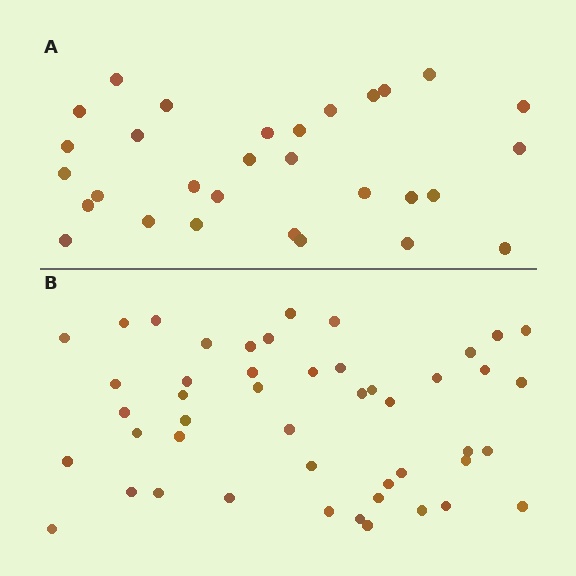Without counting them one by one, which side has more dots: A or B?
Region B (the bottom region) has more dots.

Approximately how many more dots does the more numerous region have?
Region B has approximately 15 more dots than region A.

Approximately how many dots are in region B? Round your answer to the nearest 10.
About 50 dots. (The exact count is 47, which rounds to 50.)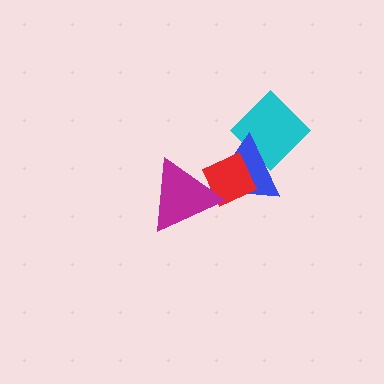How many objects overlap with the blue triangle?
3 objects overlap with the blue triangle.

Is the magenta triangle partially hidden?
No, no other shape covers it.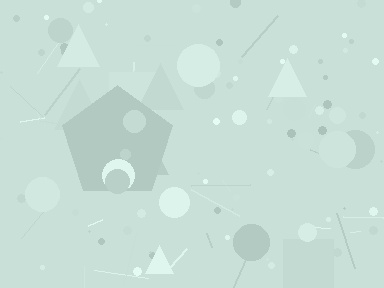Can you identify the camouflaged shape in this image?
The camouflaged shape is a pentagon.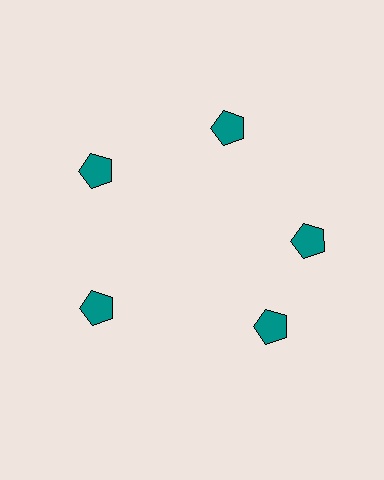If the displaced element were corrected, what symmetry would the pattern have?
It would have 5-fold rotational symmetry — the pattern would map onto itself every 72 degrees.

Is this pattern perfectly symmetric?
No. The 5 teal pentagons are arranged in a ring, but one element near the 5 o'clock position is rotated out of alignment along the ring, breaking the 5-fold rotational symmetry.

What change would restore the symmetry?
The symmetry would be restored by rotating it back into even spacing with its neighbors so that all 5 pentagons sit at equal angles and equal distance from the center.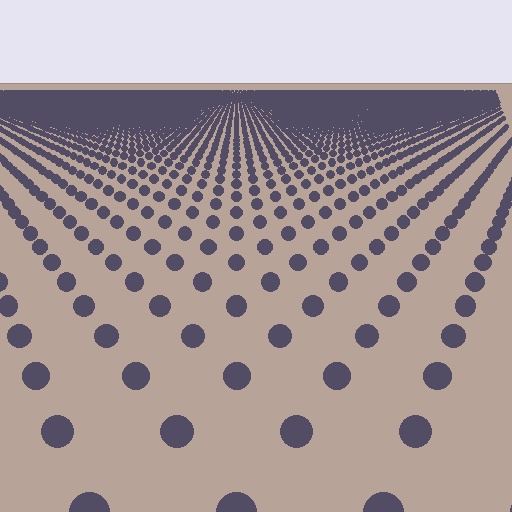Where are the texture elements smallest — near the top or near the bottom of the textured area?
Near the top.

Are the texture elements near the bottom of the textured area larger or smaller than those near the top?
Larger. Near the bottom, elements are closer to the viewer and appear at a bigger on-screen size.